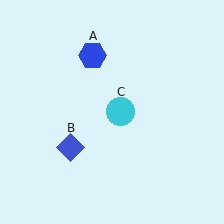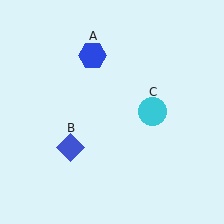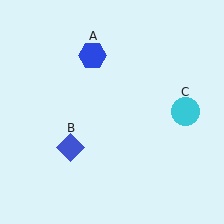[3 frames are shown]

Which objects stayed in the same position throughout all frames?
Blue hexagon (object A) and blue diamond (object B) remained stationary.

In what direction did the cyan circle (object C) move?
The cyan circle (object C) moved right.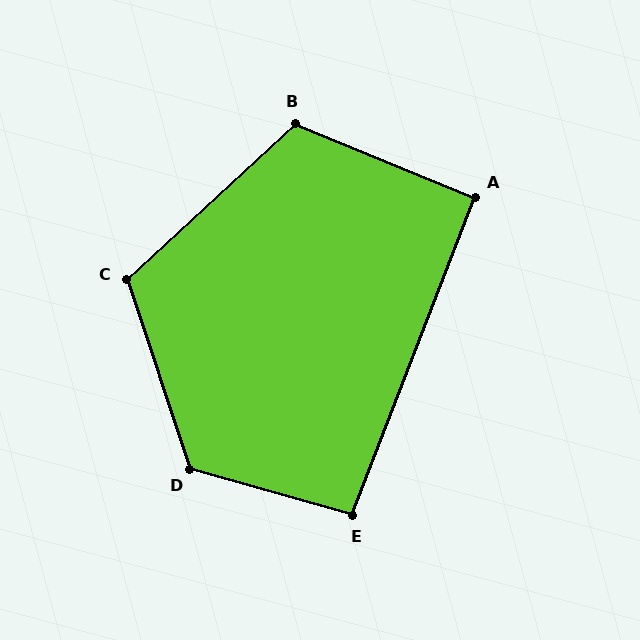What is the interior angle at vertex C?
Approximately 114 degrees (obtuse).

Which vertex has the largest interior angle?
D, at approximately 124 degrees.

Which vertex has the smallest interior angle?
A, at approximately 91 degrees.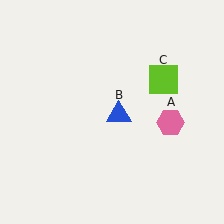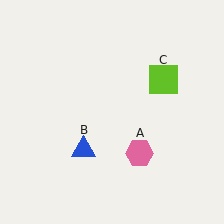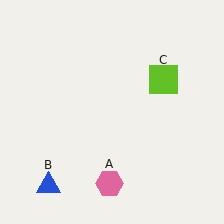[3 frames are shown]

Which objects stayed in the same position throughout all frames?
Lime square (object C) remained stationary.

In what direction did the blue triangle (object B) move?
The blue triangle (object B) moved down and to the left.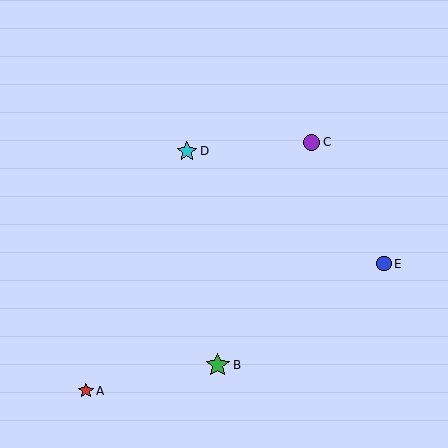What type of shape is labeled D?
Shape D is a cyan star.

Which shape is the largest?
The green star (labeled B) is the largest.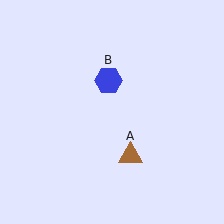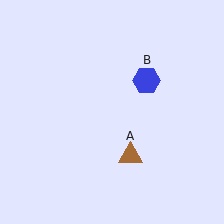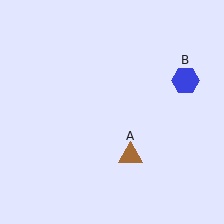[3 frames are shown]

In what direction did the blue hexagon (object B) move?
The blue hexagon (object B) moved right.